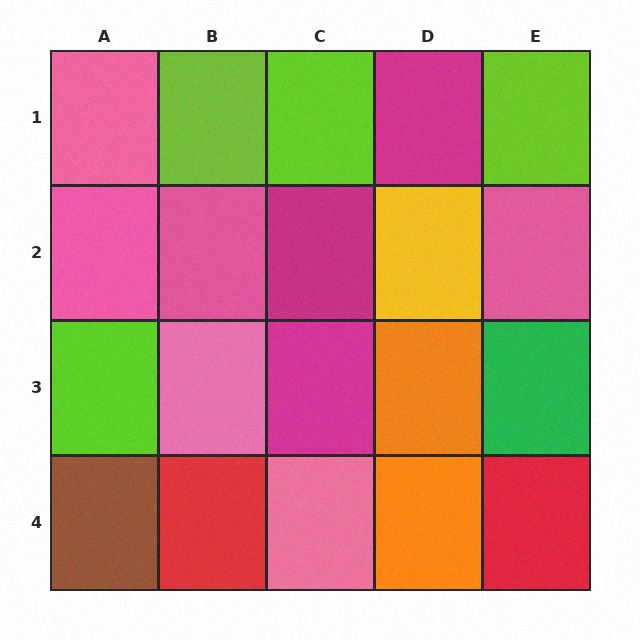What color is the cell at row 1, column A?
Pink.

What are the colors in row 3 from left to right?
Lime, pink, magenta, orange, green.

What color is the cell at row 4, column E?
Red.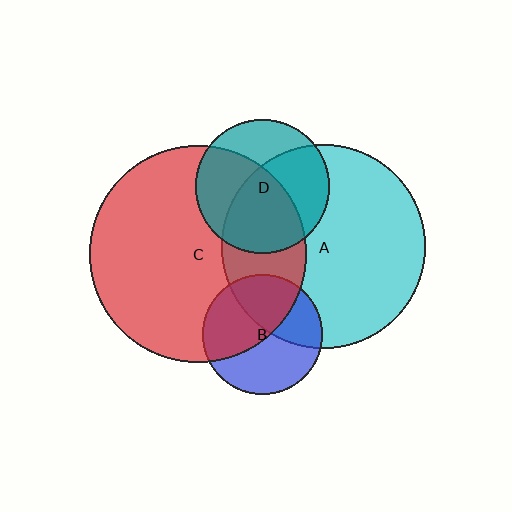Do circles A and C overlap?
Yes.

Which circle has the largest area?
Circle C (red).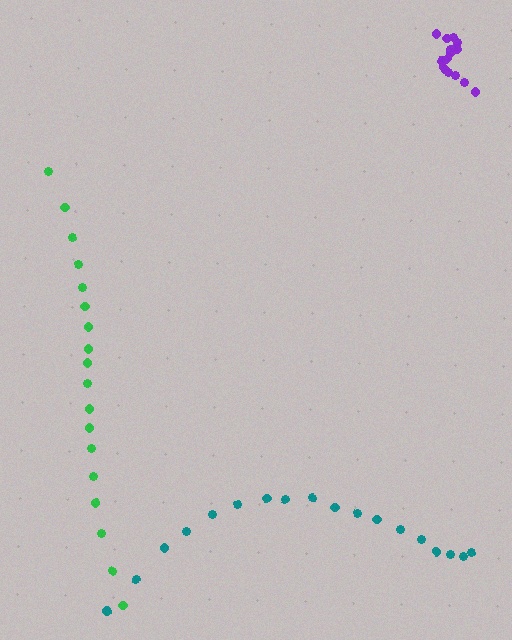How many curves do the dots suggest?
There are 3 distinct paths.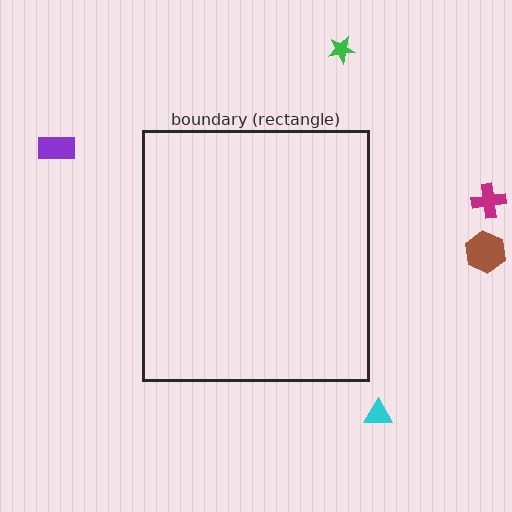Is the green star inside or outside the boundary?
Outside.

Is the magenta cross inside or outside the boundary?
Outside.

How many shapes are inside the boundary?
0 inside, 5 outside.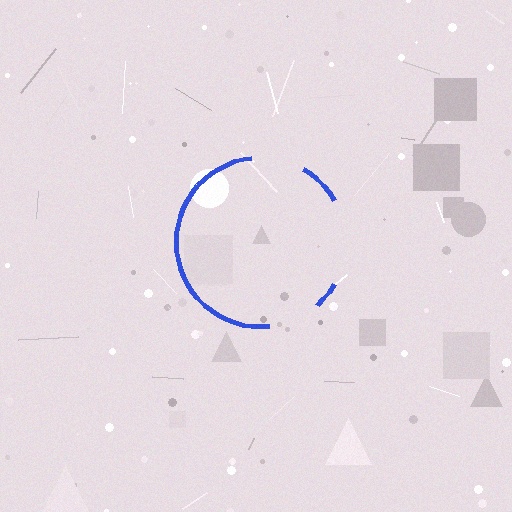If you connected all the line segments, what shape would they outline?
They would outline a circle.